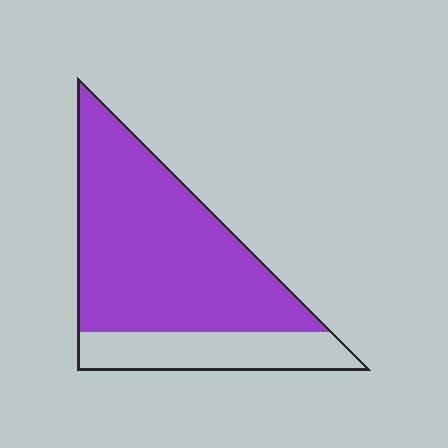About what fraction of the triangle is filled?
About three quarters (3/4).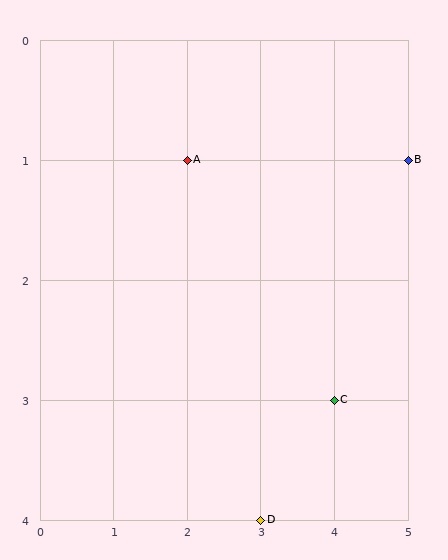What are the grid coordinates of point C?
Point C is at grid coordinates (4, 3).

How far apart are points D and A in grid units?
Points D and A are 1 column and 3 rows apart (about 3.2 grid units diagonally).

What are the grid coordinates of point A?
Point A is at grid coordinates (2, 1).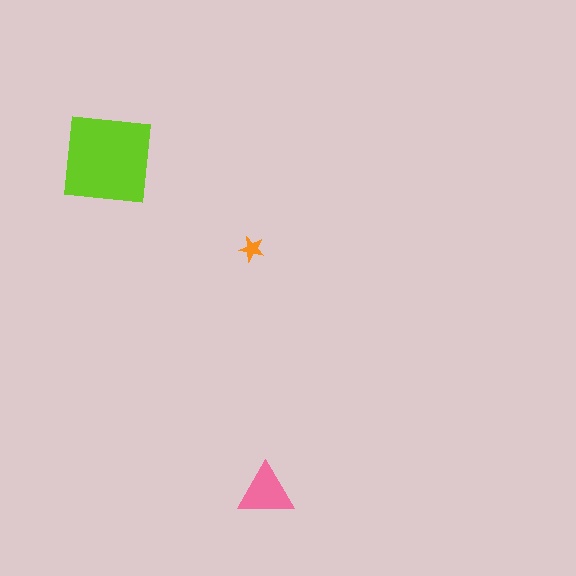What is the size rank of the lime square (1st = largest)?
1st.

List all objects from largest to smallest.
The lime square, the pink triangle, the orange star.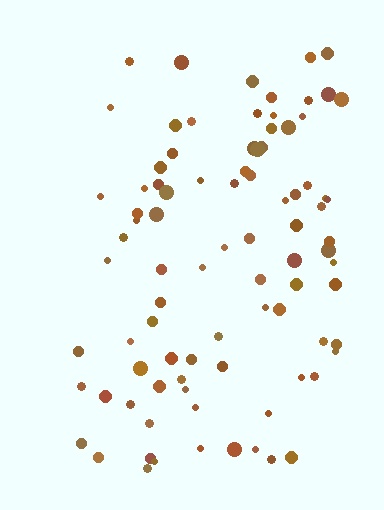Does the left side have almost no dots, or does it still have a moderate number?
Still a moderate number, just noticeably fewer than the right.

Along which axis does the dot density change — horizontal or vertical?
Horizontal.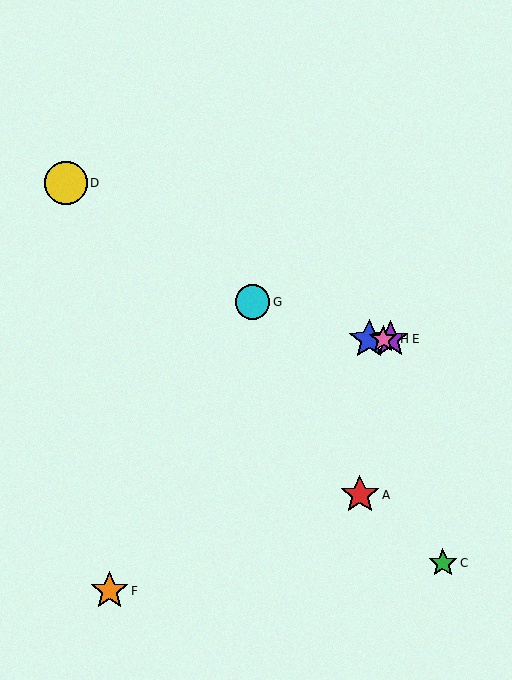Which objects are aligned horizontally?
Objects B, E, H are aligned horizontally.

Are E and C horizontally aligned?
No, E is at y≈339 and C is at y≈563.